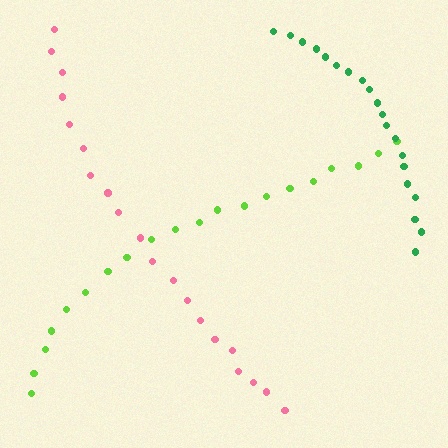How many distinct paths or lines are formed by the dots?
There are 3 distinct paths.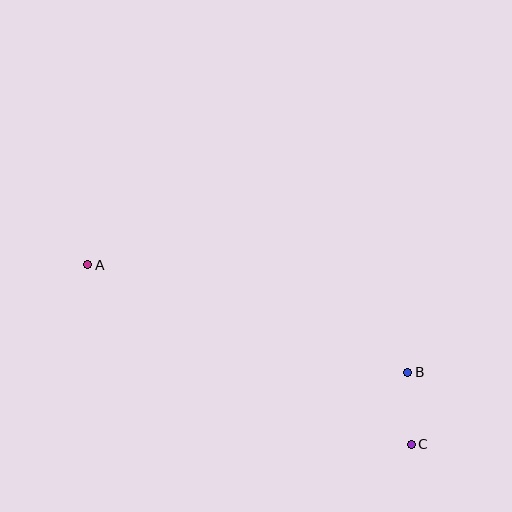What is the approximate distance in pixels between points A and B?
The distance between A and B is approximately 338 pixels.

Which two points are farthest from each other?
Points A and C are farthest from each other.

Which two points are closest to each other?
Points B and C are closest to each other.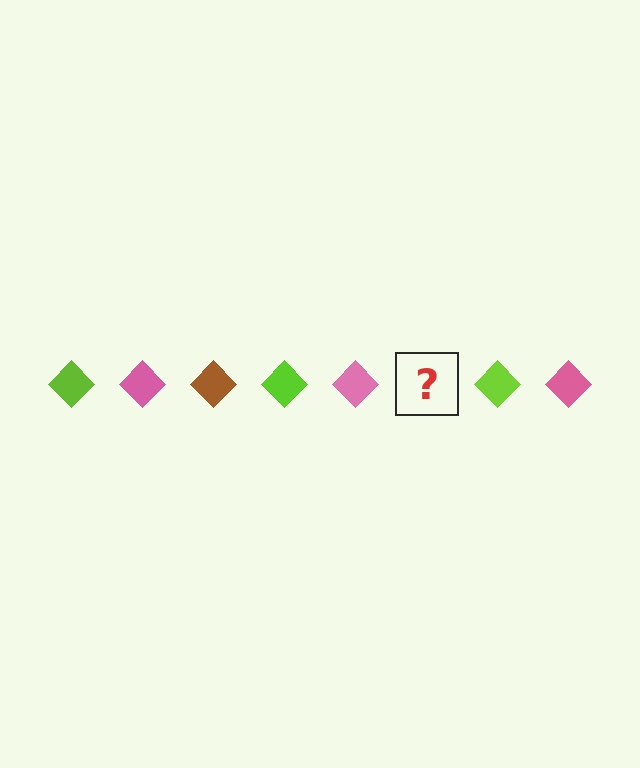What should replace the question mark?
The question mark should be replaced with a brown diamond.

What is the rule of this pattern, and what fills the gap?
The rule is that the pattern cycles through lime, pink, brown diamonds. The gap should be filled with a brown diamond.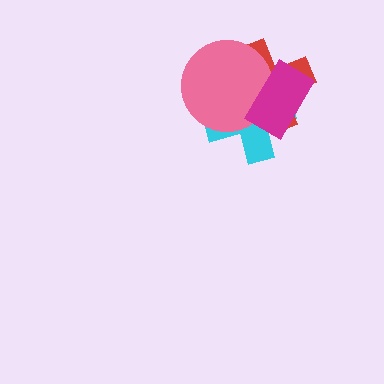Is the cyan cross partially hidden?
Yes, it is partially covered by another shape.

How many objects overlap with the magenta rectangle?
3 objects overlap with the magenta rectangle.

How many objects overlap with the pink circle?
3 objects overlap with the pink circle.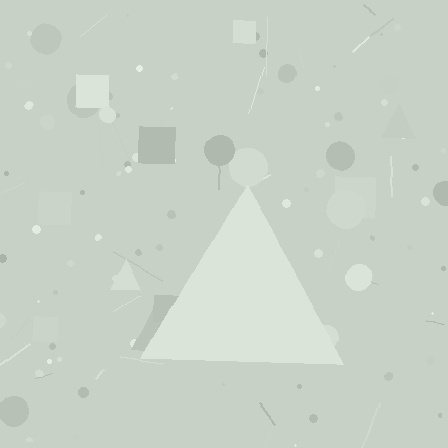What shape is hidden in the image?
A triangle is hidden in the image.